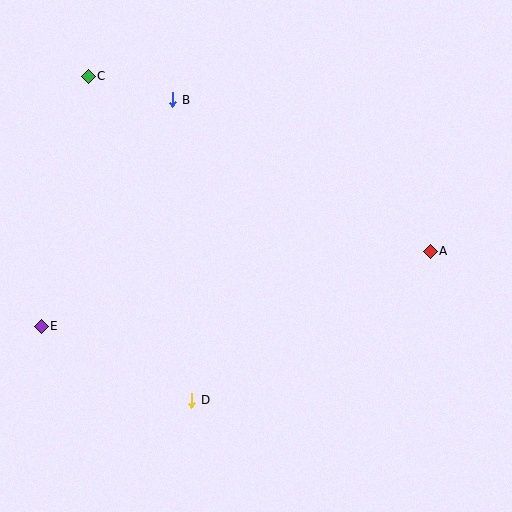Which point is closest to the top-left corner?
Point C is closest to the top-left corner.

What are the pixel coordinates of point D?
Point D is at (192, 400).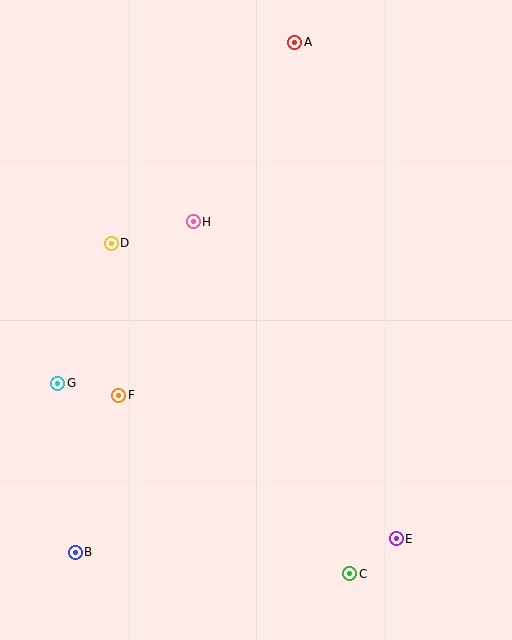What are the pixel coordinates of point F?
Point F is at (119, 395).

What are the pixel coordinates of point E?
Point E is at (396, 539).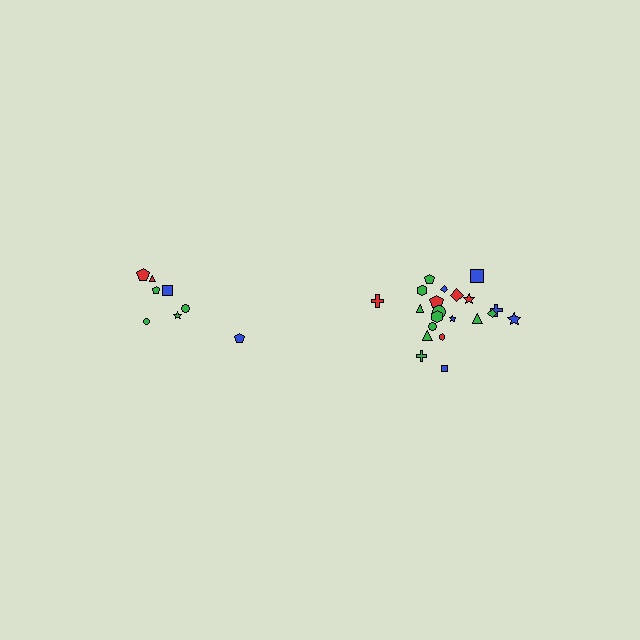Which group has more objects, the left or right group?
The right group.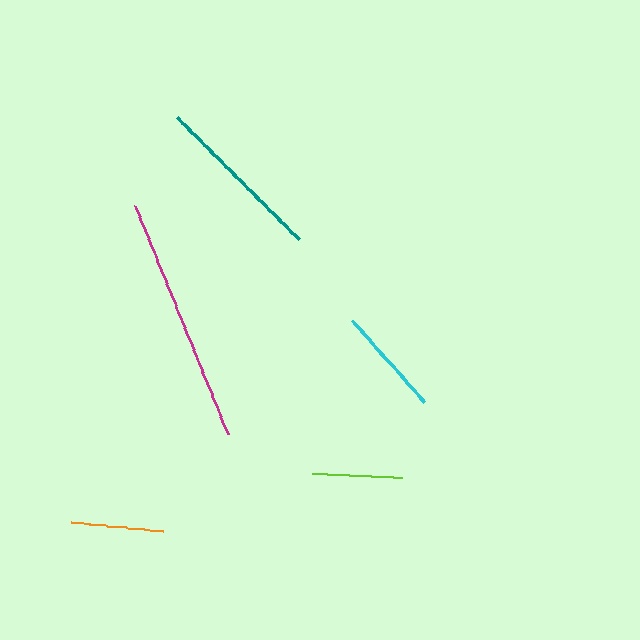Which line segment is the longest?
The magenta line is the longest at approximately 247 pixels.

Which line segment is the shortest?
The lime line is the shortest at approximately 90 pixels.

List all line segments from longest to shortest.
From longest to shortest: magenta, teal, cyan, orange, lime.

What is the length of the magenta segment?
The magenta segment is approximately 247 pixels long.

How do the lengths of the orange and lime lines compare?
The orange and lime lines are approximately the same length.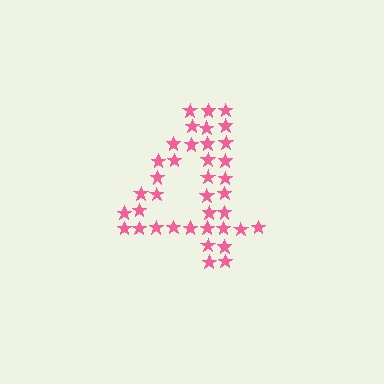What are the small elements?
The small elements are stars.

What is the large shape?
The large shape is the digit 4.